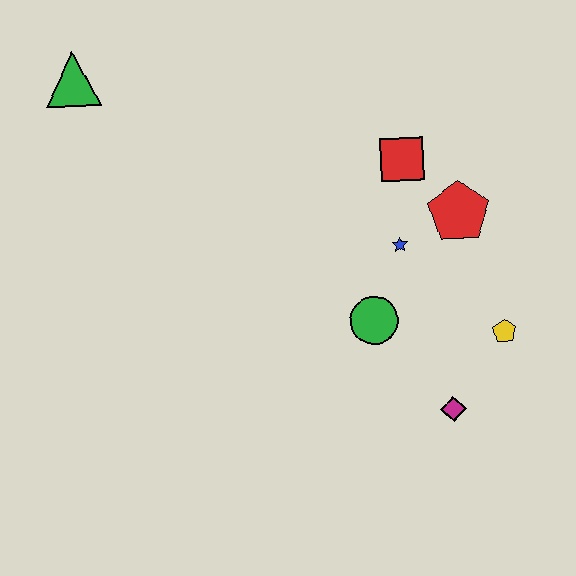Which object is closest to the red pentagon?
The blue star is closest to the red pentagon.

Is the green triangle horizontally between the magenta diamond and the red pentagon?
No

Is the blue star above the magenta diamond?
Yes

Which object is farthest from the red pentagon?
The green triangle is farthest from the red pentagon.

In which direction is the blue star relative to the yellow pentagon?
The blue star is to the left of the yellow pentagon.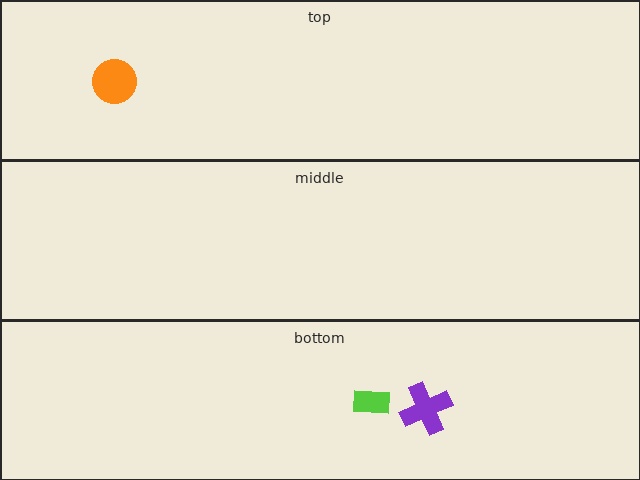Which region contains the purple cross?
The bottom region.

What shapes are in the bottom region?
The lime rectangle, the purple cross.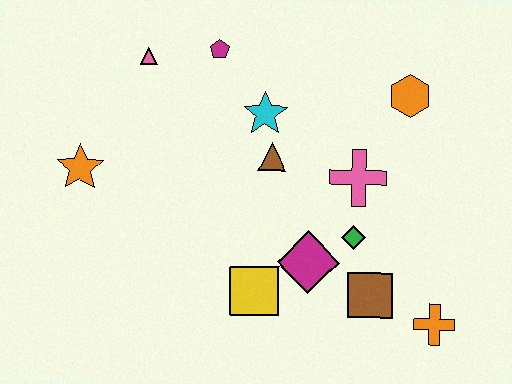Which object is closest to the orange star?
The pink triangle is closest to the orange star.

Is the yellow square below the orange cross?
No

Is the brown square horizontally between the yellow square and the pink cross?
No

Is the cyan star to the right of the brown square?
No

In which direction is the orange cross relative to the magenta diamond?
The orange cross is to the right of the magenta diamond.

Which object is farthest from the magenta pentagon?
The orange cross is farthest from the magenta pentagon.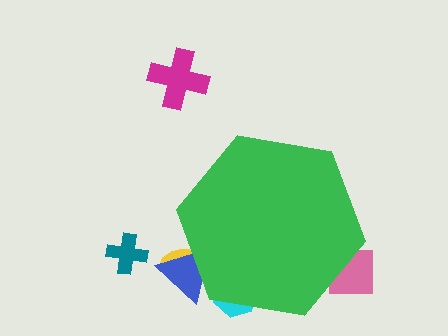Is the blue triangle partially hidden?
Yes, the blue triangle is partially hidden behind the green hexagon.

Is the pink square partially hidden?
Yes, the pink square is partially hidden behind the green hexagon.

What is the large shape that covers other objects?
A green hexagon.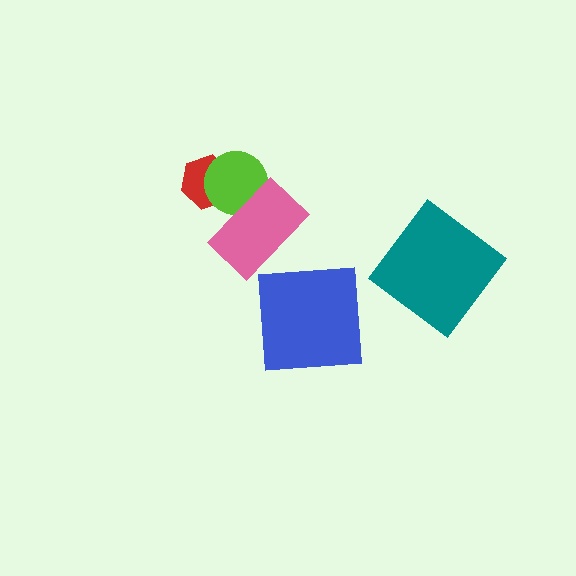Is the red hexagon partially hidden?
Yes, it is partially covered by another shape.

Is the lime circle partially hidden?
Yes, it is partially covered by another shape.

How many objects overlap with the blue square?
0 objects overlap with the blue square.